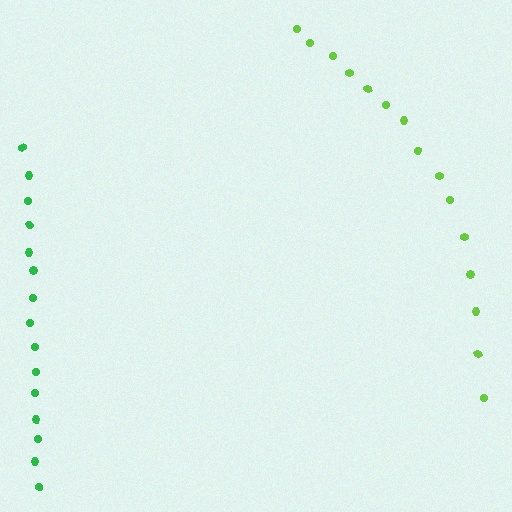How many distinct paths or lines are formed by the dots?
There are 2 distinct paths.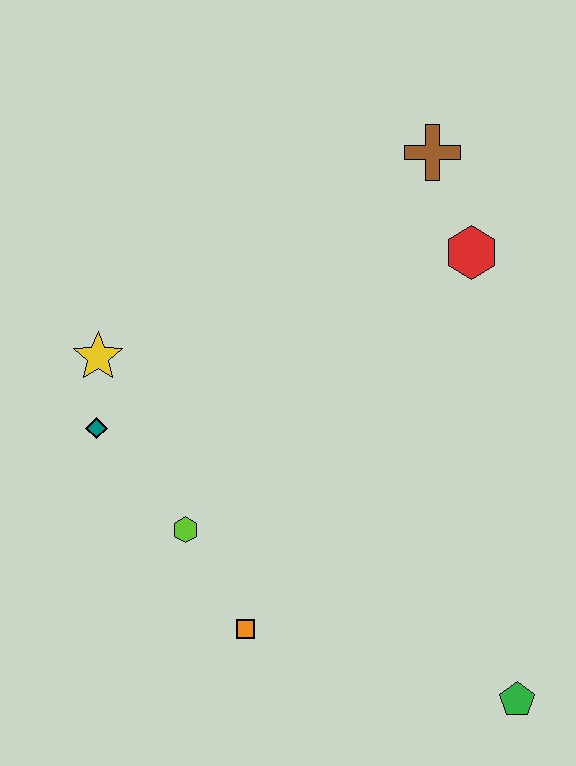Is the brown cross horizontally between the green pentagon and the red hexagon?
No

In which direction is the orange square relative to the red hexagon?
The orange square is below the red hexagon.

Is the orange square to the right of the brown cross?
No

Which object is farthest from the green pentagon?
The brown cross is farthest from the green pentagon.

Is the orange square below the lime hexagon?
Yes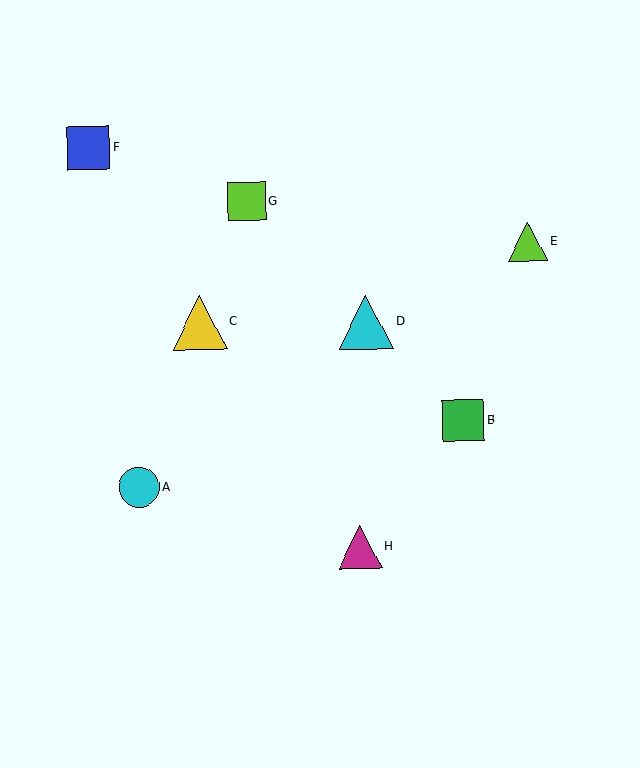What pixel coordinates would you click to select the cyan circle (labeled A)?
Click at (139, 487) to select the cyan circle A.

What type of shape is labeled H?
Shape H is a magenta triangle.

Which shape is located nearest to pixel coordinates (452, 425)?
The green square (labeled B) at (463, 420) is nearest to that location.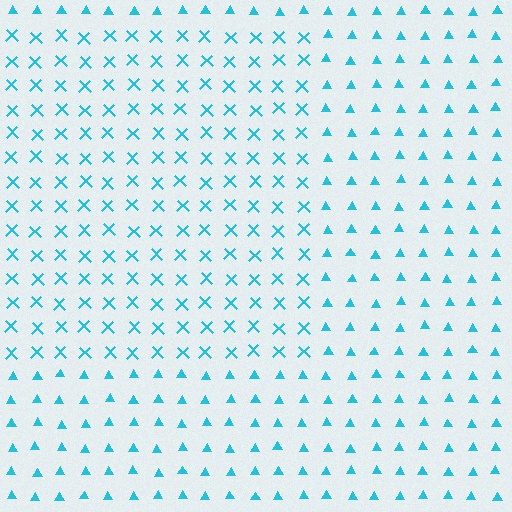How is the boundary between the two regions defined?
The boundary is defined by a change in element shape: X marks inside vs. triangles outside. All elements share the same color and spacing.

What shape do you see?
I see a rectangle.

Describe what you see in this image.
The image is filled with small cyan elements arranged in a uniform grid. A rectangle-shaped region contains X marks, while the surrounding area contains triangles. The boundary is defined purely by the change in element shape.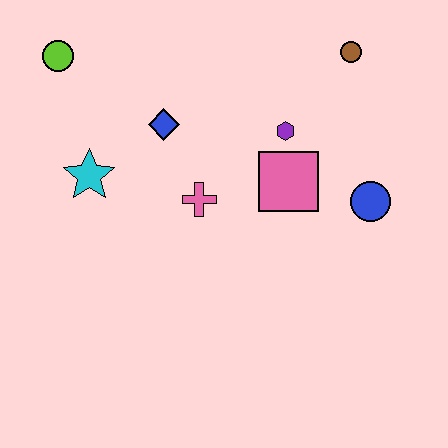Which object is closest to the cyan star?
The blue diamond is closest to the cyan star.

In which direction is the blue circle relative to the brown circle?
The blue circle is below the brown circle.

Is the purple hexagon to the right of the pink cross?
Yes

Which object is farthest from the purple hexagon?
The lime circle is farthest from the purple hexagon.